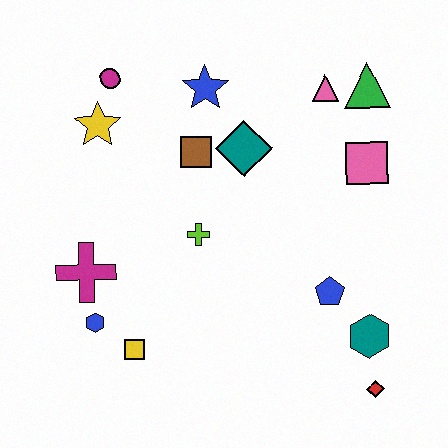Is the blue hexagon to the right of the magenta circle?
No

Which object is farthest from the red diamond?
The magenta circle is farthest from the red diamond.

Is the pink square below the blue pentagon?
No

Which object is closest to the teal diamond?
The brown square is closest to the teal diamond.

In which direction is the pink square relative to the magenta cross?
The pink square is to the right of the magenta cross.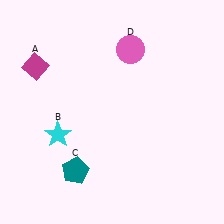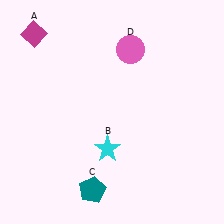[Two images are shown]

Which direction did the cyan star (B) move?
The cyan star (B) moved right.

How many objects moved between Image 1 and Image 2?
3 objects moved between the two images.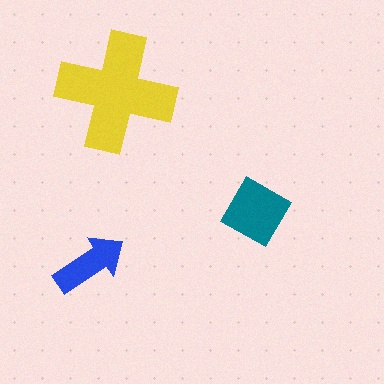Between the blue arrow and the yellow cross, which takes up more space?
The yellow cross.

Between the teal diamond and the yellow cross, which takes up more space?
The yellow cross.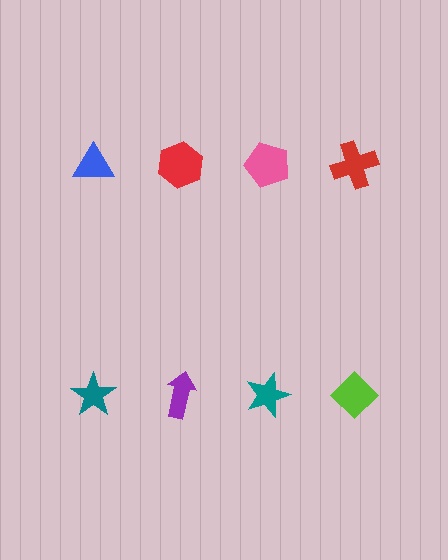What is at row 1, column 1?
A blue triangle.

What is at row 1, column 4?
A red cross.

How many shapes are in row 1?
4 shapes.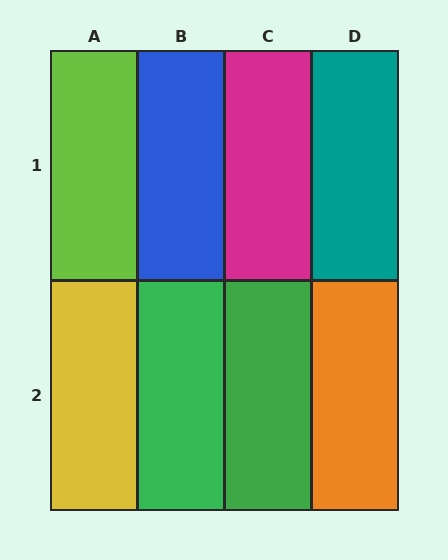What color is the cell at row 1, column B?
Blue.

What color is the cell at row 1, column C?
Magenta.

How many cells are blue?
1 cell is blue.